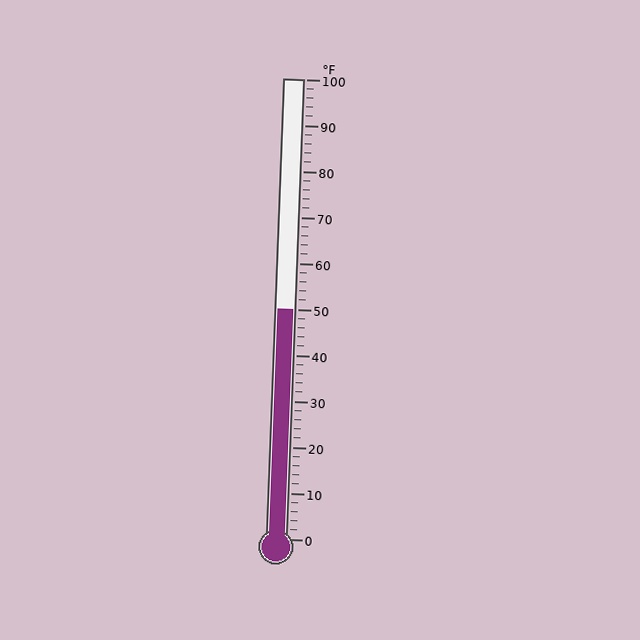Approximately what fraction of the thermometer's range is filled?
The thermometer is filled to approximately 50% of its range.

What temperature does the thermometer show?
The thermometer shows approximately 50°F.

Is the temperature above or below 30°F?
The temperature is above 30°F.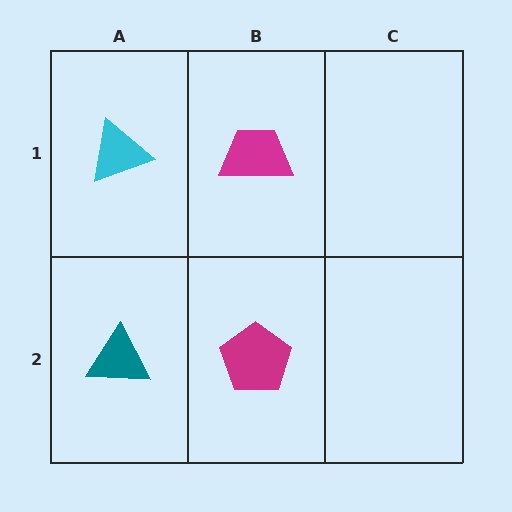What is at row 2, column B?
A magenta pentagon.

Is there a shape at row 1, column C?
No, that cell is empty.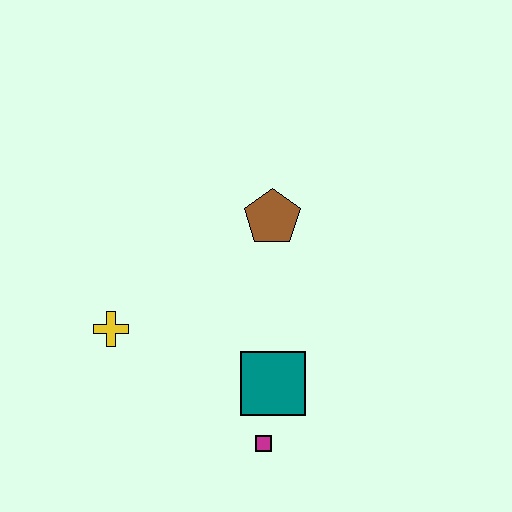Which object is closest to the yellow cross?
The teal square is closest to the yellow cross.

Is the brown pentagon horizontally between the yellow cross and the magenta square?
No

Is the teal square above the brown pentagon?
No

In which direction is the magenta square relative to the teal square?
The magenta square is below the teal square.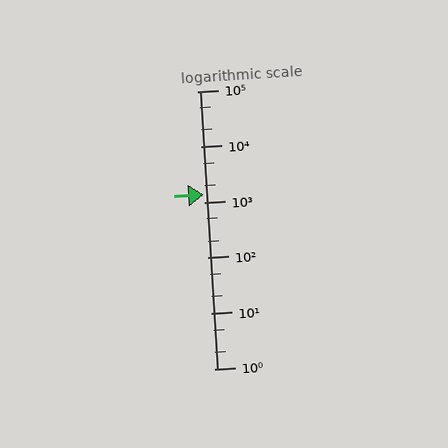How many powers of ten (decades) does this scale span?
The scale spans 5 decades, from 1 to 100000.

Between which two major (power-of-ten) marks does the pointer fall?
The pointer is between 1000 and 10000.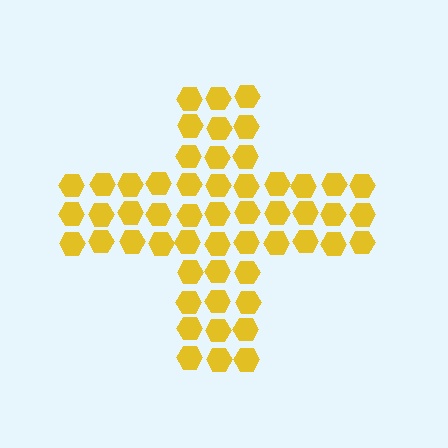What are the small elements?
The small elements are hexagons.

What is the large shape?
The large shape is a cross.